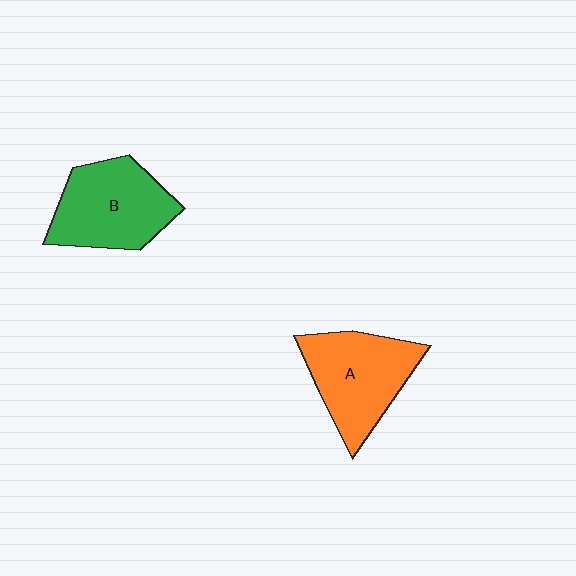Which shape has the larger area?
Shape B (green).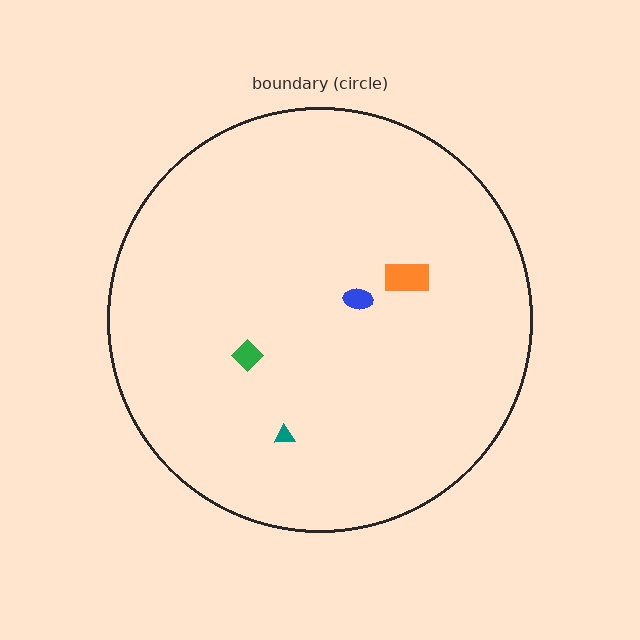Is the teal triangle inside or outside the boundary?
Inside.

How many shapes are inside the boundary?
4 inside, 0 outside.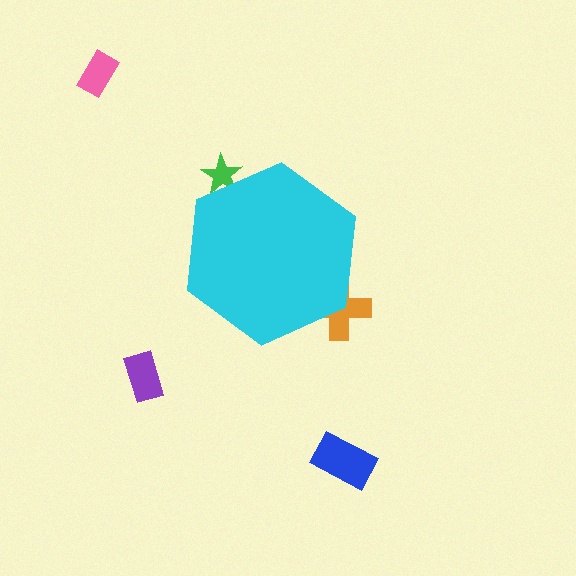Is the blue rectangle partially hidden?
No, the blue rectangle is fully visible.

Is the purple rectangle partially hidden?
No, the purple rectangle is fully visible.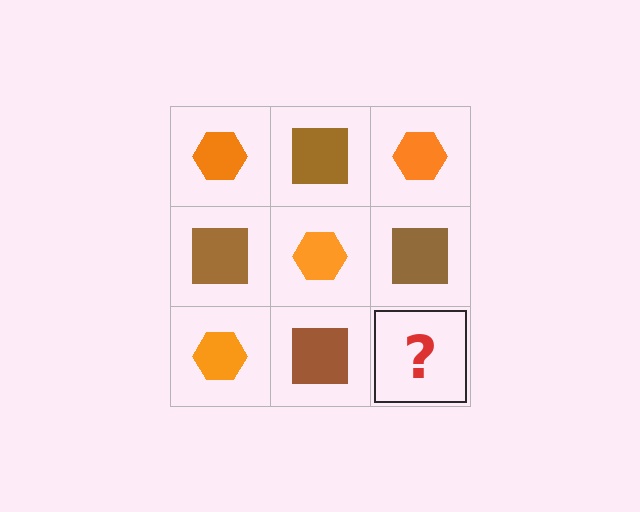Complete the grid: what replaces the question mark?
The question mark should be replaced with an orange hexagon.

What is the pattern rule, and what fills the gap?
The rule is that it alternates orange hexagon and brown square in a checkerboard pattern. The gap should be filled with an orange hexagon.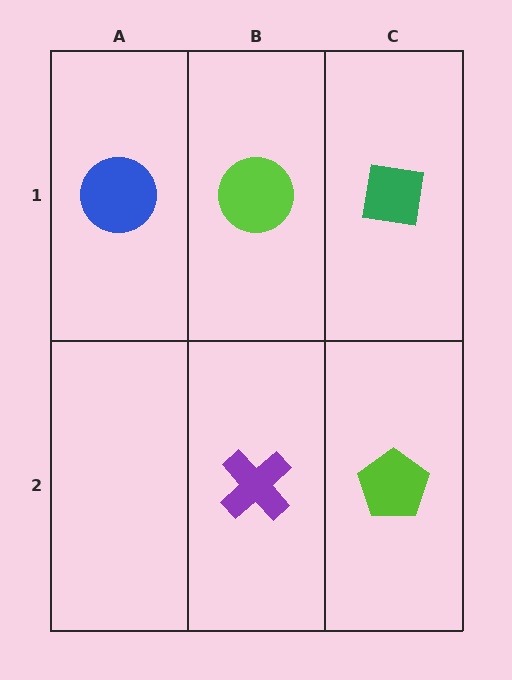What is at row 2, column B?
A purple cross.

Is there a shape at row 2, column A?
No, that cell is empty.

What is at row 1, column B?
A lime circle.